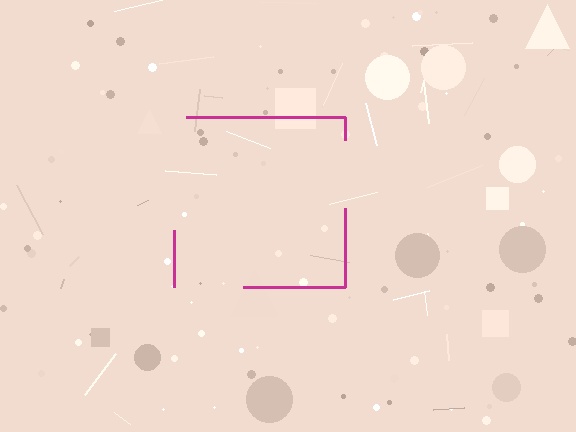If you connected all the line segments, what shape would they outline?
They would outline a square.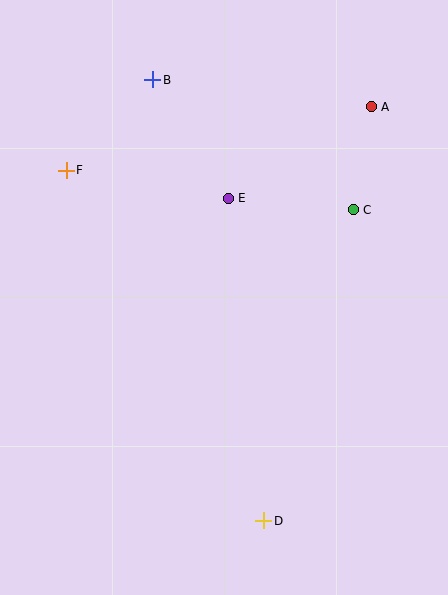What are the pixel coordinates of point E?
Point E is at (228, 198).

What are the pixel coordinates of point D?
Point D is at (264, 521).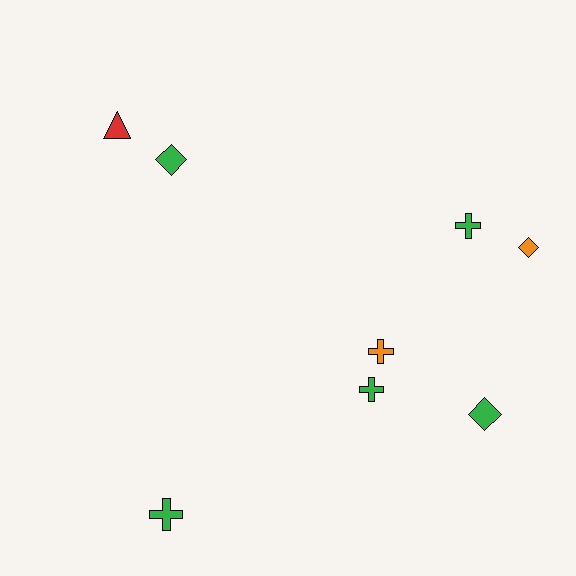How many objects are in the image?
There are 8 objects.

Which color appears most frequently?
Green, with 5 objects.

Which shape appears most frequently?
Cross, with 4 objects.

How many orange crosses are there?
There is 1 orange cross.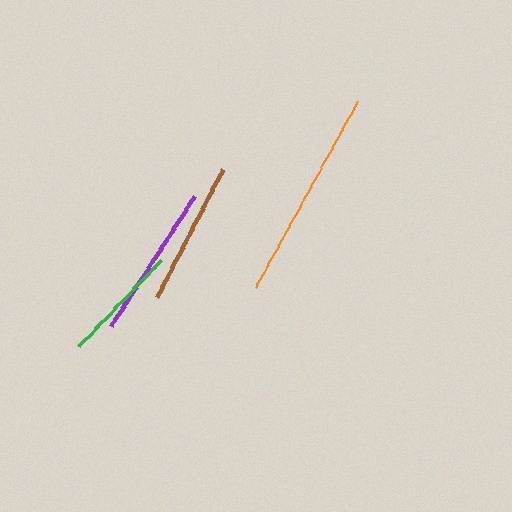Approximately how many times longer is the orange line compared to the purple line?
The orange line is approximately 1.4 times the length of the purple line.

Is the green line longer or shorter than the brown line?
The brown line is longer than the green line.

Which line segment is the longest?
The orange line is the longest at approximately 213 pixels.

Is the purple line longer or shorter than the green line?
The purple line is longer than the green line.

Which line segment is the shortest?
The green line is the shortest at approximately 120 pixels.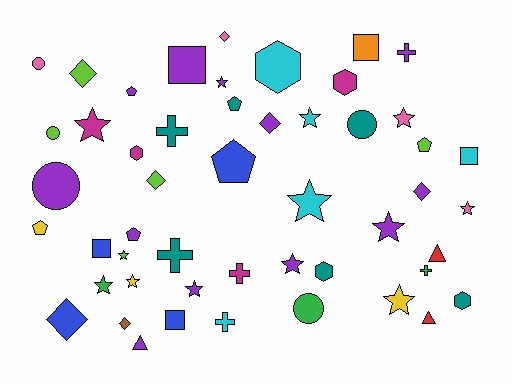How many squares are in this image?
There are 5 squares.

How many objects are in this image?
There are 50 objects.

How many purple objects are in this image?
There are 12 purple objects.